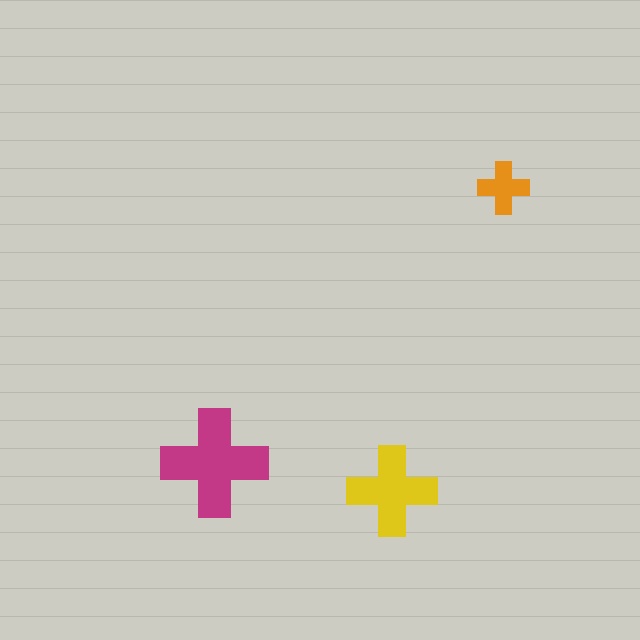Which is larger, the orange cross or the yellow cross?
The yellow one.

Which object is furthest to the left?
The magenta cross is leftmost.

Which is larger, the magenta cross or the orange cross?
The magenta one.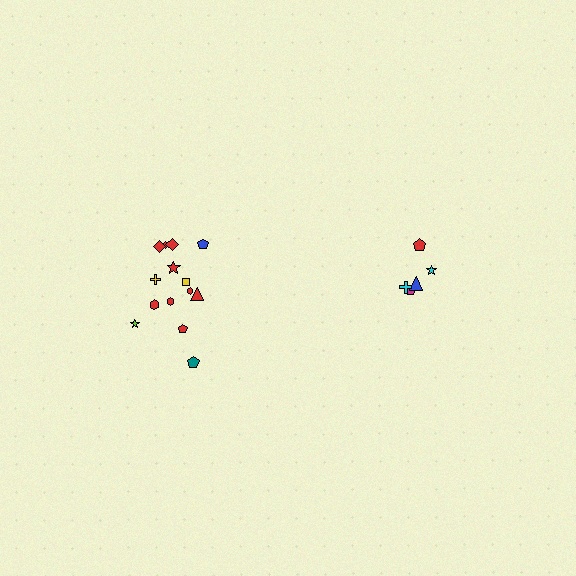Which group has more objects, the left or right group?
The left group.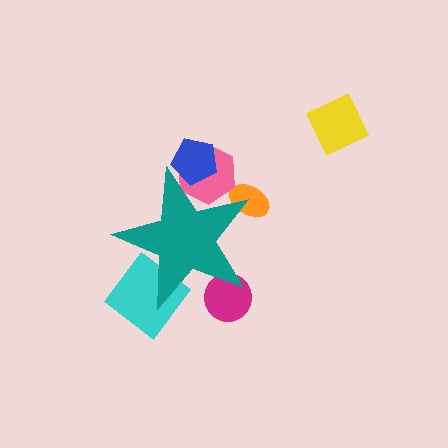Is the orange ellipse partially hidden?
Yes, the orange ellipse is partially hidden behind the teal star.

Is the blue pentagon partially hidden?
Yes, the blue pentagon is partially hidden behind the teal star.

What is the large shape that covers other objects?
A teal star.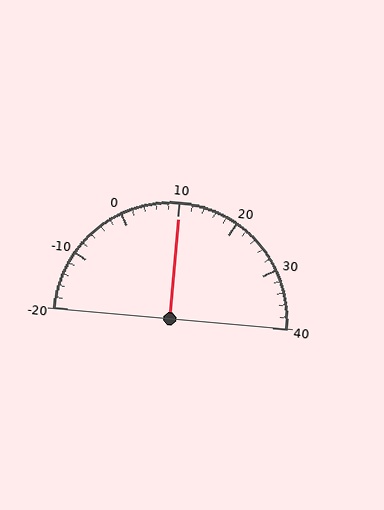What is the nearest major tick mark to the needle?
The nearest major tick mark is 10.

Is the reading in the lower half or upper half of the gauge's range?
The reading is in the upper half of the range (-20 to 40).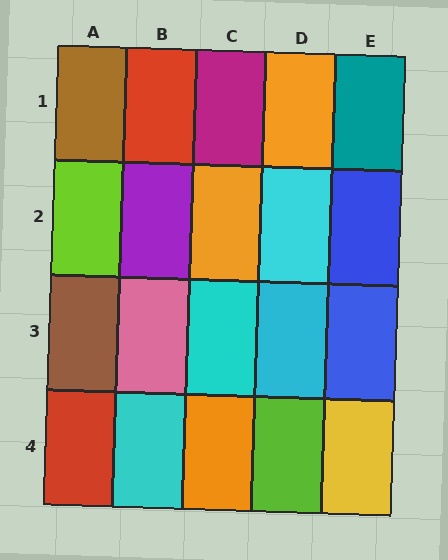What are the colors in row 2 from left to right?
Lime, purple, orange, cyan, blue.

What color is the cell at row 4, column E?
Yellow.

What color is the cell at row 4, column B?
Cyan.